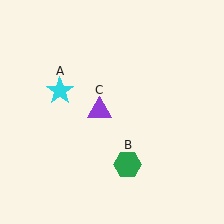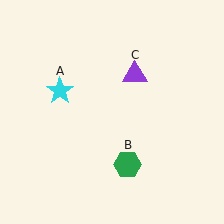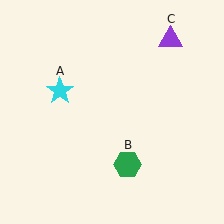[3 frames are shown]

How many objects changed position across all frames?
1 object changed position: purple triangle (object C).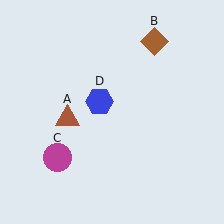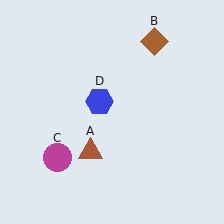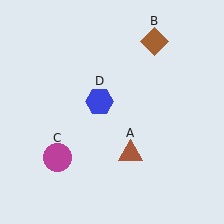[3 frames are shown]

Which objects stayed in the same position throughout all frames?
Brown diamond (object B) and magenta circle (object C) and blue hexagon (object D) remained stationary.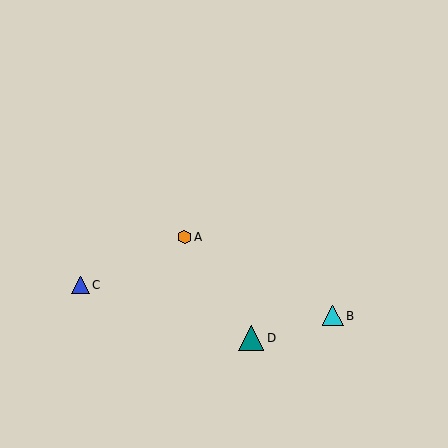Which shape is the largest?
The teal triangle (labeled D) is the largest.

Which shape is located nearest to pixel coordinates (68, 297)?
The blue triangle (labeled C) at (80, 285) is nearest to that location.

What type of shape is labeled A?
Shape A is an orange hexagon.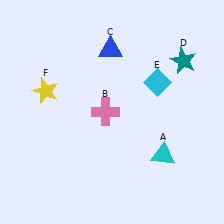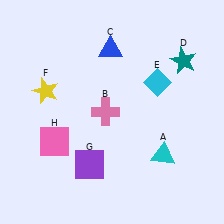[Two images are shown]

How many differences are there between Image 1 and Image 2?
There are 2 differences between the two images.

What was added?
A purple square (G), a pink square (H) were added in Image 2.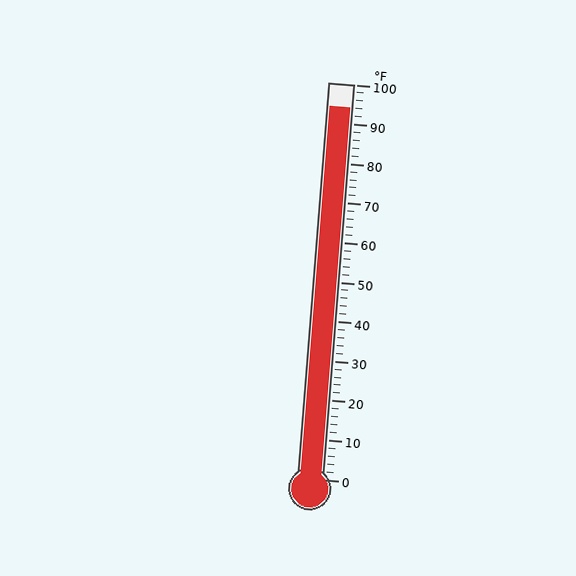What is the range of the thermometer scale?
The thermometer scale ranges from 0°F to 100°F.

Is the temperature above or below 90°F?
The temperature is above 90°F.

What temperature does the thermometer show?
The thermometer shows approximately 94°F.